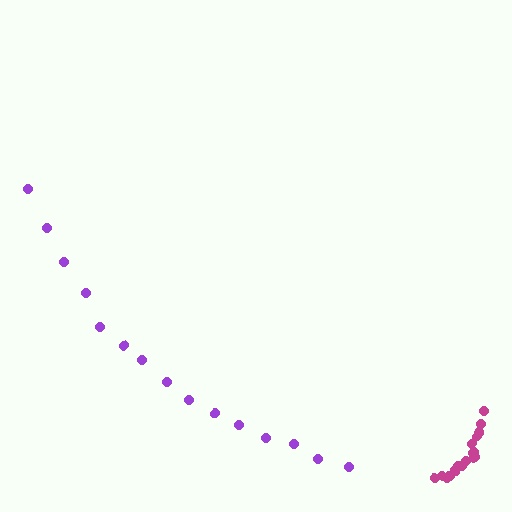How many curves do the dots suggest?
There are 2 distinct paths.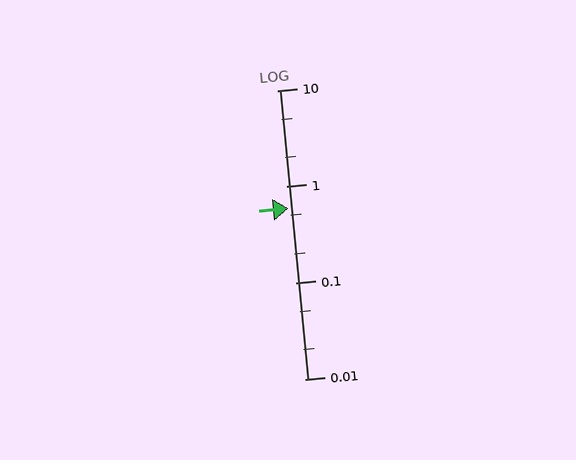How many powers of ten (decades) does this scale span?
The scale spans 3 decades, from 0.01 to 10.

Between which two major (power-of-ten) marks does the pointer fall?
The pointer is between 0.1 and 1.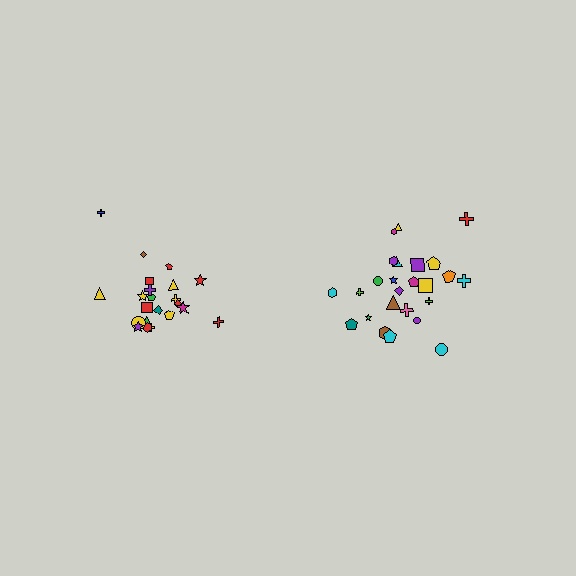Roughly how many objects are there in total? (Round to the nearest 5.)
Roughly 45 objects in total.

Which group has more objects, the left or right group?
The right group.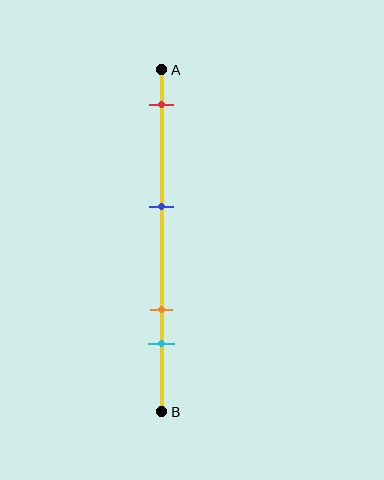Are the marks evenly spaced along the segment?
No, the marks are not evenly spaced.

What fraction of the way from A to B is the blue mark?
The blue mark is approximately 40% (0.4) of the way from A to B.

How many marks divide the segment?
There are 4 marks dividing the segment.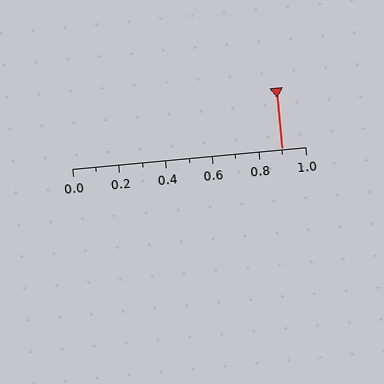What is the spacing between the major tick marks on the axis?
The major ticks are spaced 0.2 apart.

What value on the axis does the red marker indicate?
The marker indicates approximately 0.9.